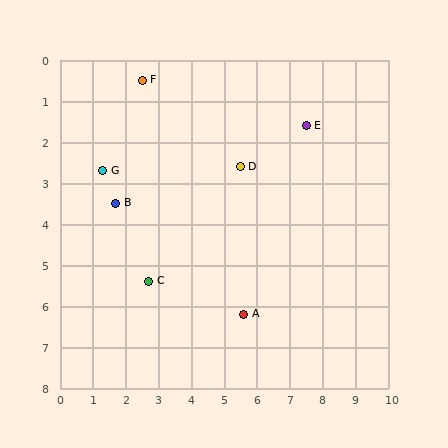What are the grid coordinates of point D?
Point D is at approximately (5.5, 2.6).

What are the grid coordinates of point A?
Point A is at approximately (5.6, 6.2).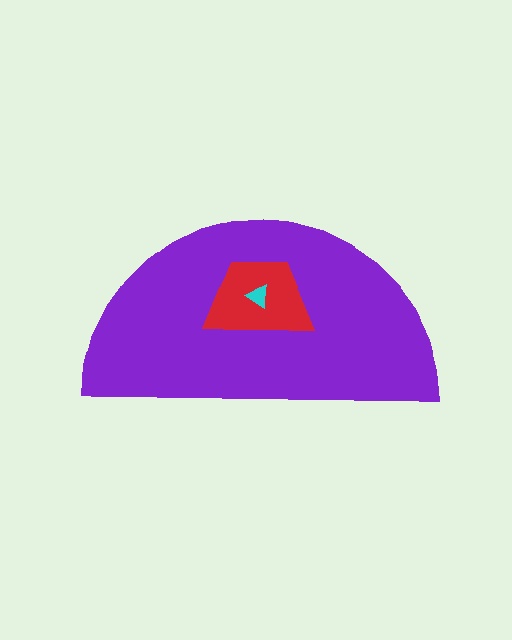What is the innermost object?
The cyan triangle.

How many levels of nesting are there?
3.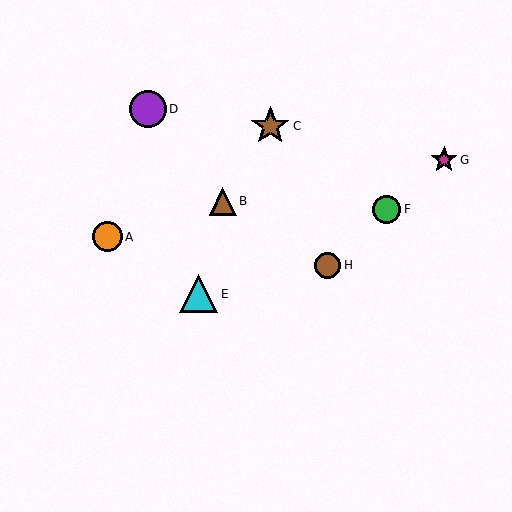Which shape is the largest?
The brown star (labeled C) is the largest.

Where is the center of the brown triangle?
The center of the brown triangle is at (223, 201).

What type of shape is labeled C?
Shape C is a brown star.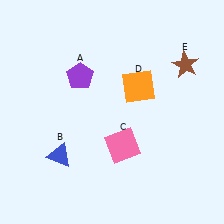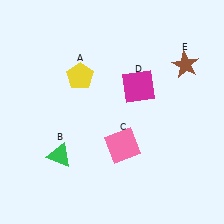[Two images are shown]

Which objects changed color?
A changed from purple to yellow. B changed from blue to green. D changed from orange to magenta.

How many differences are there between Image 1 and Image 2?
There are 3 differences between the two images.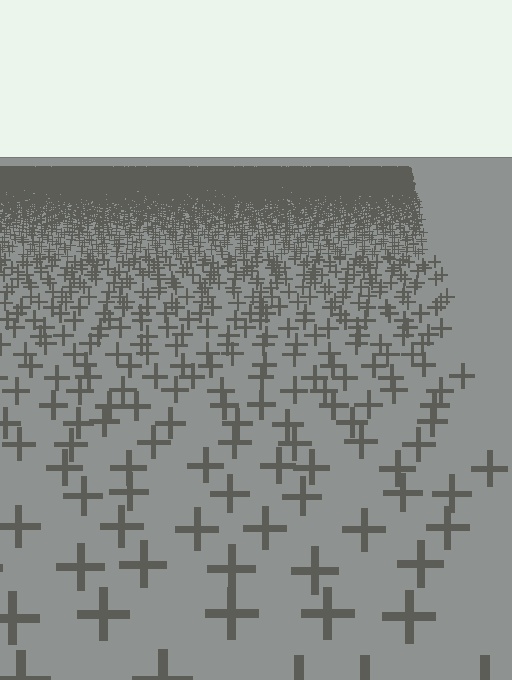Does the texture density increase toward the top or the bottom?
Density increases toward the top.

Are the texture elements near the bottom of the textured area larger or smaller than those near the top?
Larger. Near the bottom, elements are closer to the viewer and appear at a bigger on-screen size.